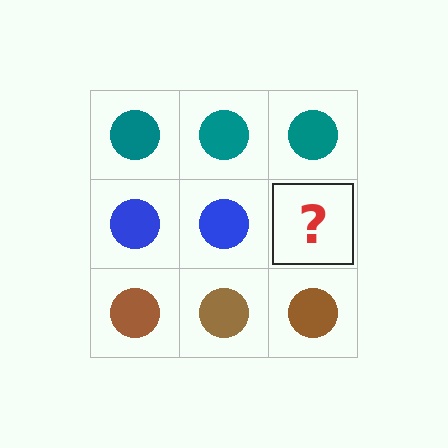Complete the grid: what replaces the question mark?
The question mark should be replaced with a blue circle.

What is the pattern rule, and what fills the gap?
The rule is that each row has a consistent color. The gap should be filled with a blue circle.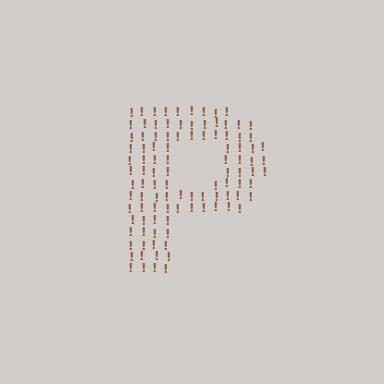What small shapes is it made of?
It is made of small exclamation marks.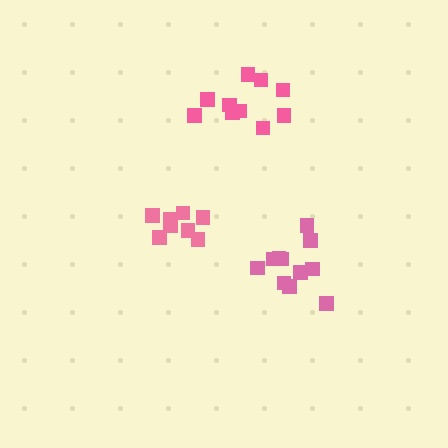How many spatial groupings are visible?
There are 3 spatial groupings.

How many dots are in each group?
Group 1: 8 dots, Group 2: 10 dots, Group 3: 11 dots (29 total).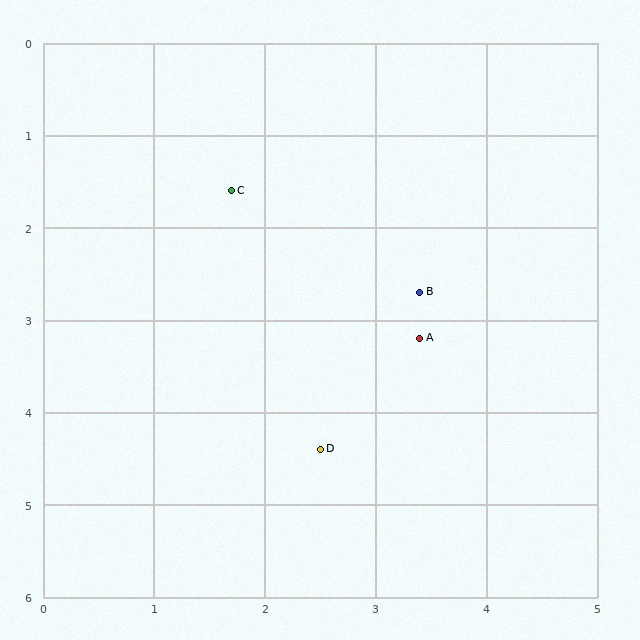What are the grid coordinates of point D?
Point D is at approximately (2.5, 4.4).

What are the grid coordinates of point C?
Point C is at approximately (1.7, 1.6).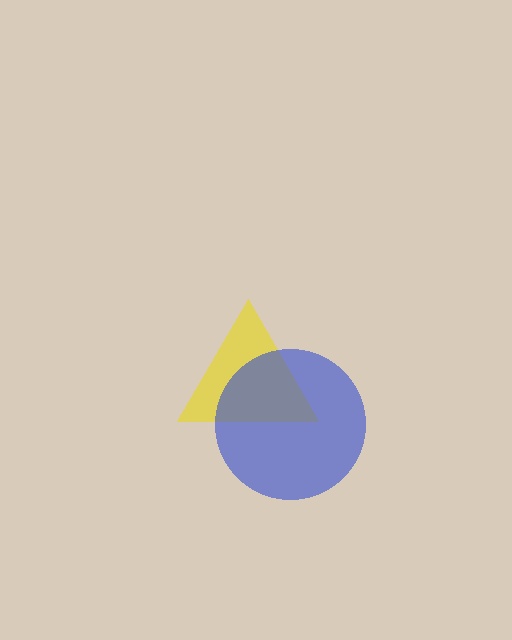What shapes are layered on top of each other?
The layered shapes are: a yellow triangle, a blue circle.